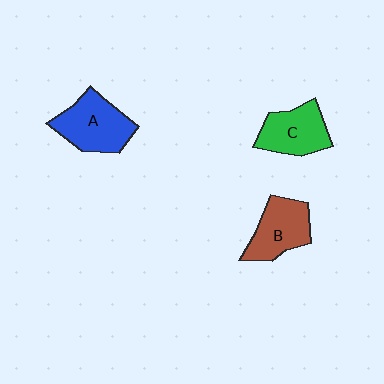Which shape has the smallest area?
Shape C (green).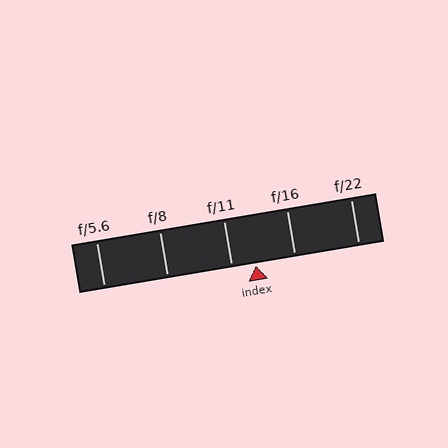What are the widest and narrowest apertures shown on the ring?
The widest aperture shown is f/5.6 and the narrowest is f/22.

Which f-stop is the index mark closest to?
The index mark is closest to f/11.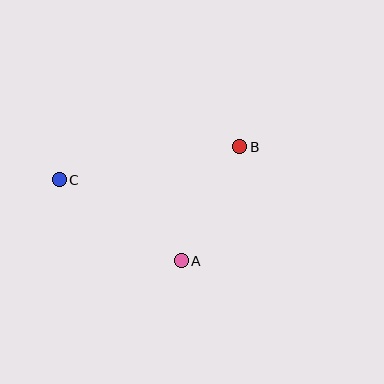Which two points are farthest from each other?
Points B and C are farthest from each other.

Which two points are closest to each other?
Points A and B are closest to each other.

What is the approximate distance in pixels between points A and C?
The distance between A and C is approximately 147 pixels.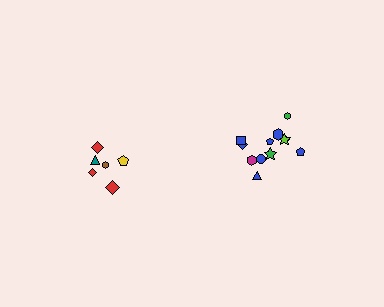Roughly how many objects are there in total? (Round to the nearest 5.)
Roughly 20 objects in total.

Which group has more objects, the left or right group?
The right group.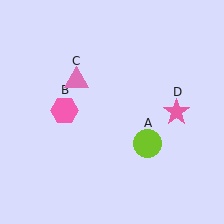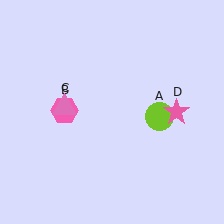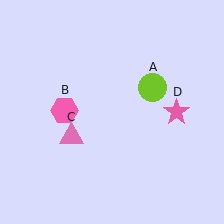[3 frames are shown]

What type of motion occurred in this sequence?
The lime circle (object A), pink triangle (object C) rotated counterclockwise around the center of the scene.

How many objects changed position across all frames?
2 objects changed position: lime circle (object A), pink triangle (object C).